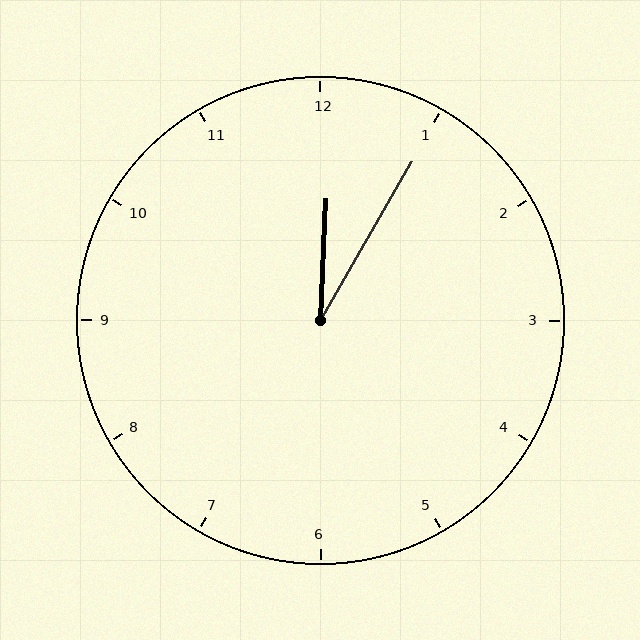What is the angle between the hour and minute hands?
Approximately 28 degrees.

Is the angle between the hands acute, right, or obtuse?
It is acute.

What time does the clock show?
12:05.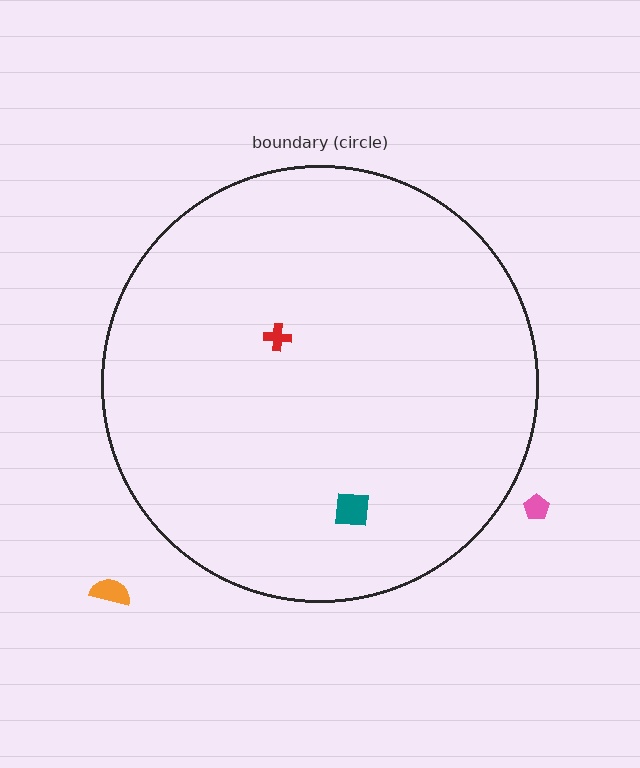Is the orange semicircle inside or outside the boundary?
Outside.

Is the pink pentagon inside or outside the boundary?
Outside.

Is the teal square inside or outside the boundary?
Inside.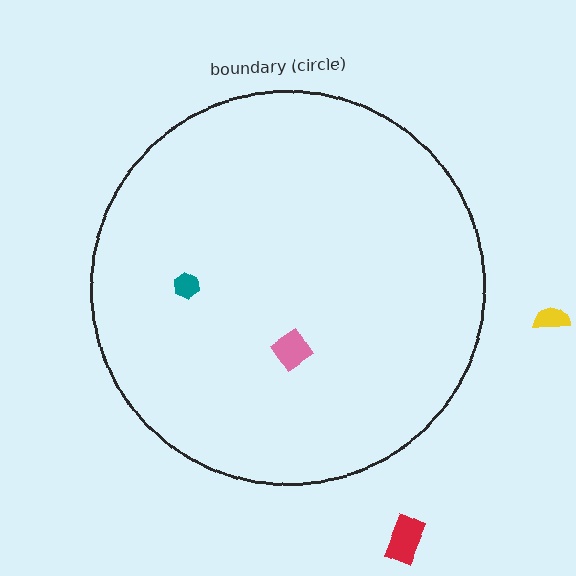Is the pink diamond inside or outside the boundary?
Inside.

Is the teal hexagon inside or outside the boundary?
Inside.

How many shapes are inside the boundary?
2 inside, 2 outside.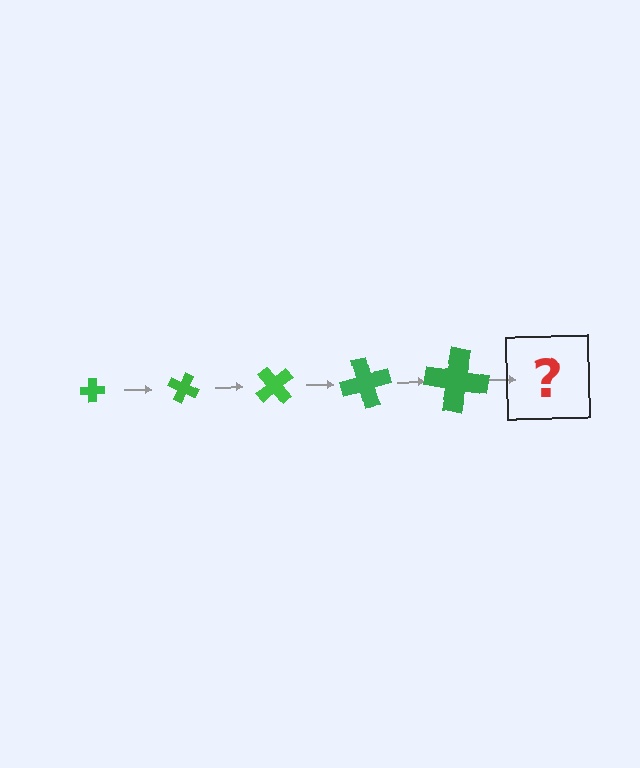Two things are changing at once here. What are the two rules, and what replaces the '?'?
The two rules are that the cross grows larger each step and it rotates 25 degrees each step. The '?' should be a cross, larger than the previous one and rotated 125 degrees from the start.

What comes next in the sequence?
The next element should be a cross, larger than the previous one and rotated 125 degrees from the start.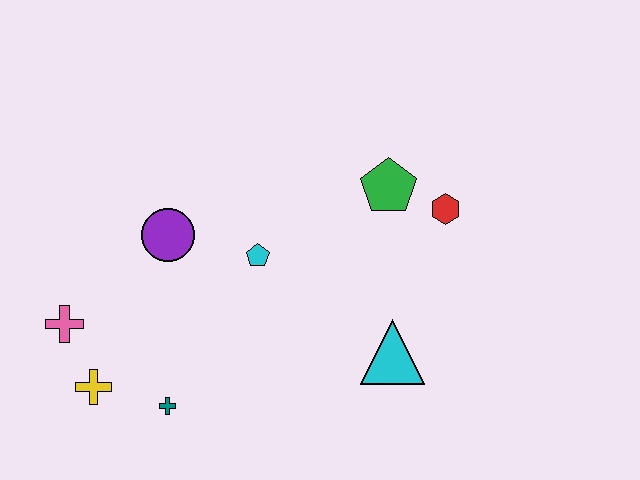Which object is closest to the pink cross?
The yellow cross is closest to the pink cross.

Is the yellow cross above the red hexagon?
No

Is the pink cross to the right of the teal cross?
No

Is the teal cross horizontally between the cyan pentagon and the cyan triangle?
No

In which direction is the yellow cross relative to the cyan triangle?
The yellow cross is to the left of the cyan triangle.